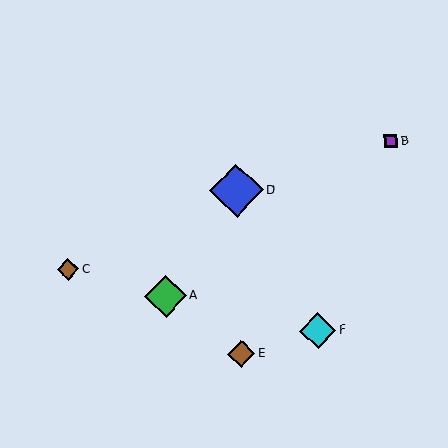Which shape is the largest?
The blue diamond (labeled D) is the largest.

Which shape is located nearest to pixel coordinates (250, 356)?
The brown diamond (labeled E) at (241, 354) is nearest to that location.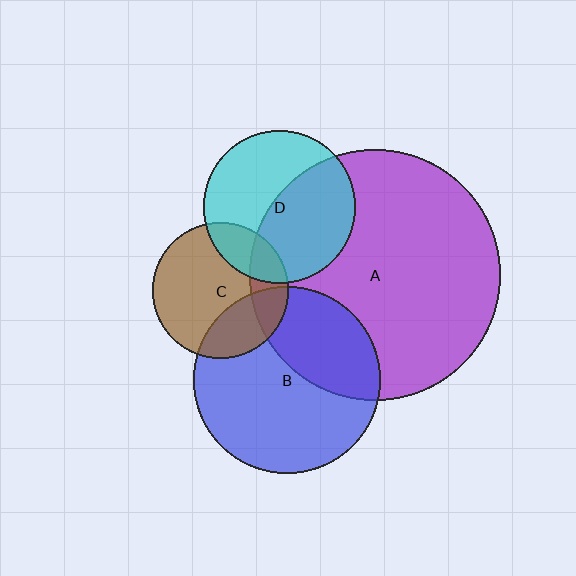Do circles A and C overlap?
Yes.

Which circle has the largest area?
Circle A (purple).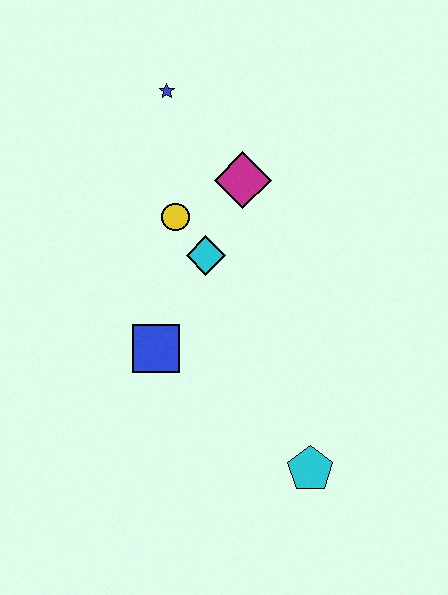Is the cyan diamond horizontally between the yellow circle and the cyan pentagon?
Yes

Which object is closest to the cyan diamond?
The yellow circle is closest to the cyan diamond.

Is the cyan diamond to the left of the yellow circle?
No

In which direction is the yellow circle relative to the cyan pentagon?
The yellow circle is above the cyan pentagon.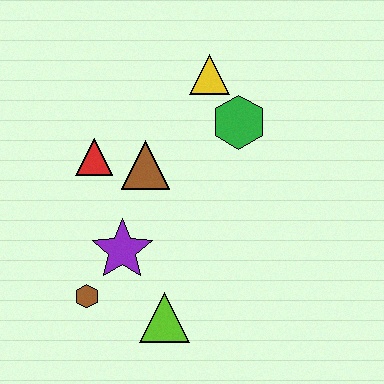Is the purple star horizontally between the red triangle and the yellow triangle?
Yes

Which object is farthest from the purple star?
The yellow triangle is farthest from the purple star.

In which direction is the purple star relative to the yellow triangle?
The purple star is below the yellow triangle.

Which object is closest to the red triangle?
The brown triangle is closest to the red triangle.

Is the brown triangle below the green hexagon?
Yes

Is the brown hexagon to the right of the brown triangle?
No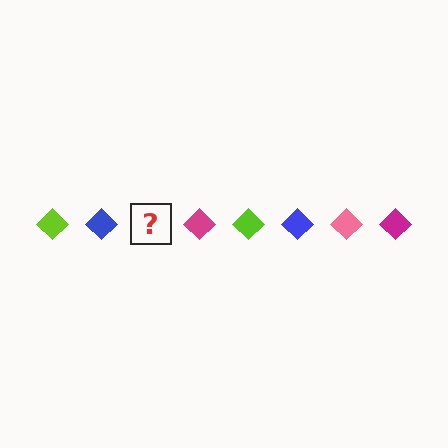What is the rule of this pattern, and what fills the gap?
The rule is that the pattern cycles through lime, blue, pink, magenta diamonds. The gap should be filled with a pink diamond.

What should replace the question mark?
The question mark should be replaced with a pink diamond.